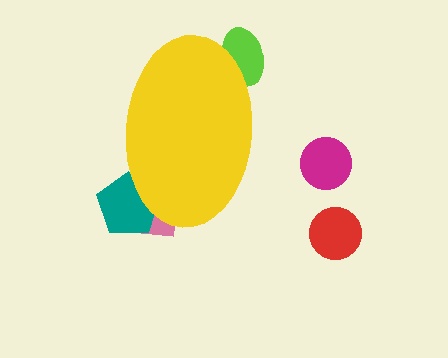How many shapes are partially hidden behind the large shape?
3 shapes are partially hidden.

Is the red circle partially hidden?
No, the red circle is fully visible.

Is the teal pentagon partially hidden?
Yes, the teal pentagon is partially hidden behind the yellow ellipse.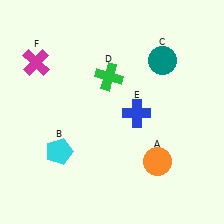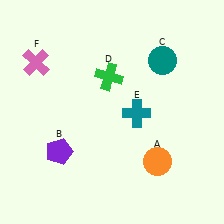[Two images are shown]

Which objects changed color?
B changed from cyan to purple. E changed from blue to teal. F changed from magenta to pink.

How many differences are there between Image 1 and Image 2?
There are 3 differences between the two images.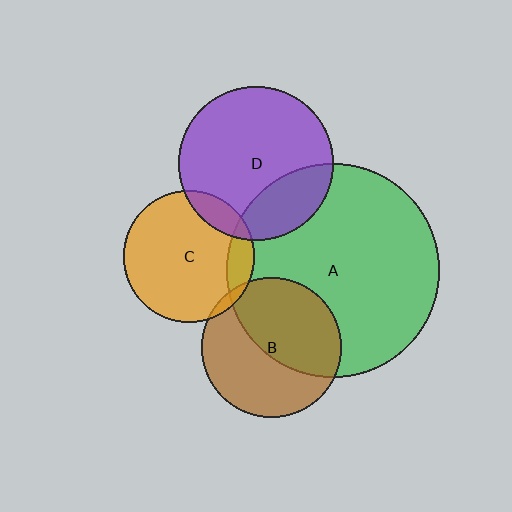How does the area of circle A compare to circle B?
Approximately 2.3 times.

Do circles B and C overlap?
Yes.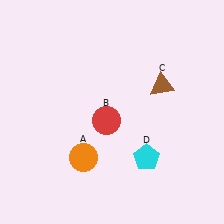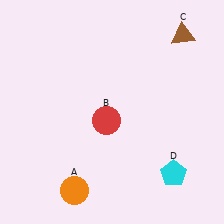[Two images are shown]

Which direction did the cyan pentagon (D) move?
The cyan pentagon (D) moved right.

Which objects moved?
The objects that moved are: the orange circle (A), the brown triangle (C), the cyan pentagon (D).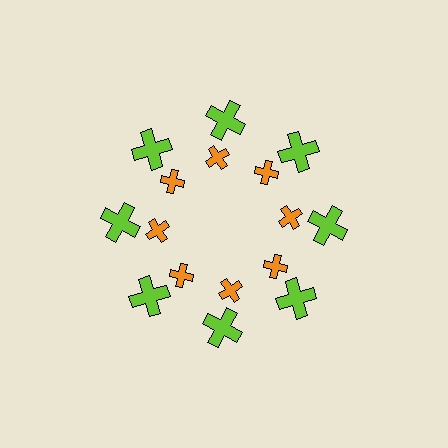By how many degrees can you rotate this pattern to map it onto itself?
The pattern maps onto itself every 45 degrees of rotation.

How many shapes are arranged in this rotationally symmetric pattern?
There are 16 shapes, arranged in 8 groups of 2.